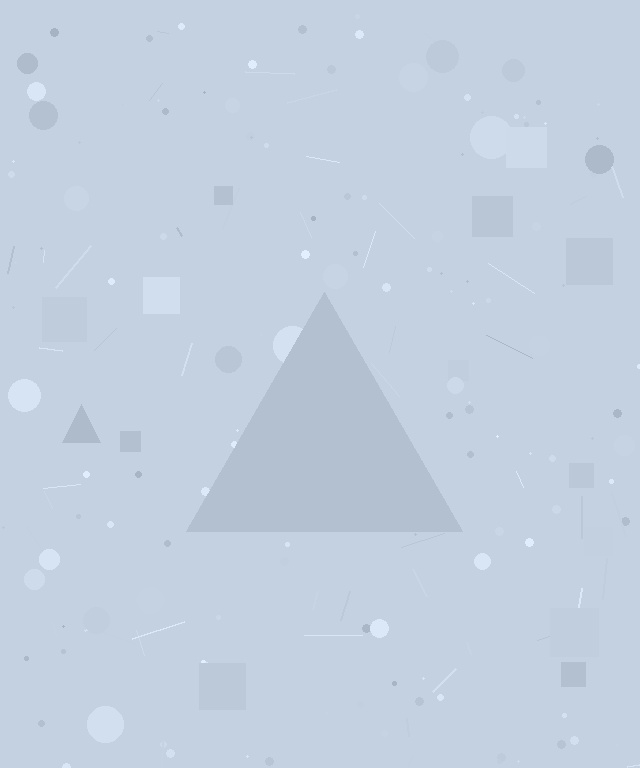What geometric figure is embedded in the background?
A triangle is embedded in the background.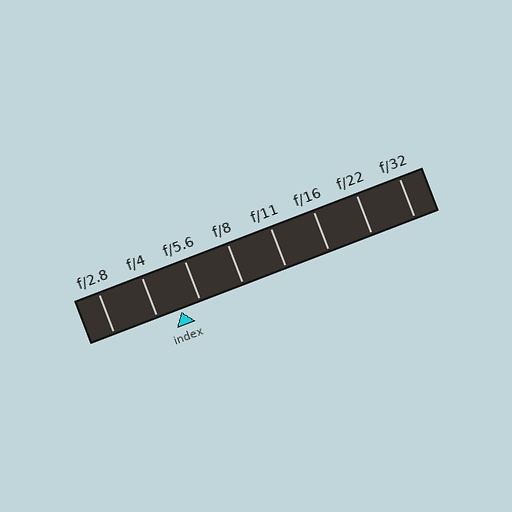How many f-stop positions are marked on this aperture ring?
There are 8 f-stop positions marked.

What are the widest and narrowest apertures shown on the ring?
The widest aperture shown is f/2.8 and the narrowest is f/32.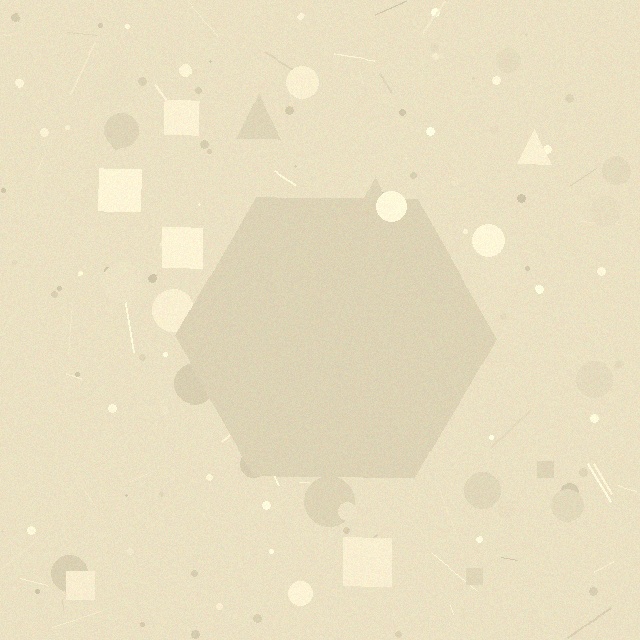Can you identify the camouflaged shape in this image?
The camouflaged shape is a hexagon.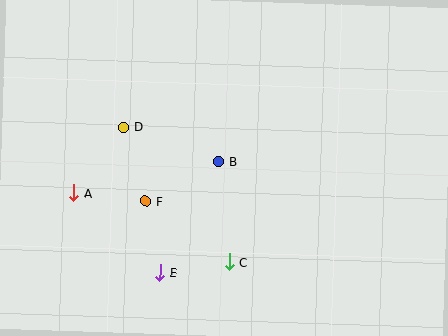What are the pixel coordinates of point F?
Point F is at (146, 201).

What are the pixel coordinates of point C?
Point C is at (229, 262).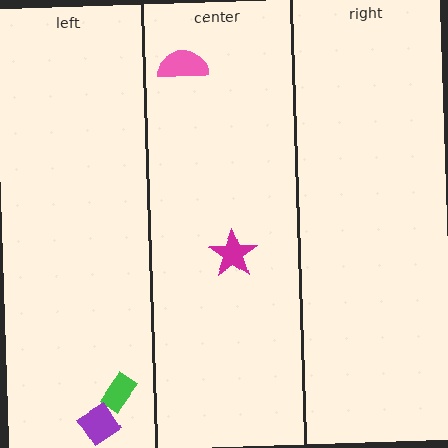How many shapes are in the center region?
2.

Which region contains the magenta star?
The center region.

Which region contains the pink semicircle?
The center region.